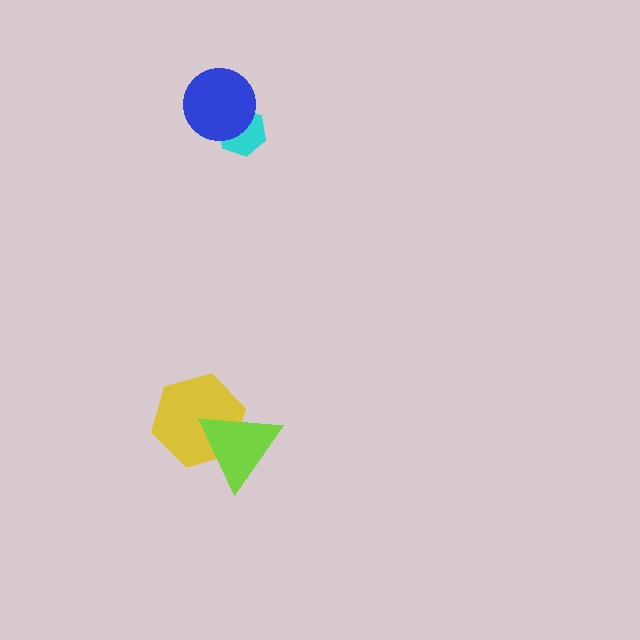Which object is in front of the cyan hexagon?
The blue circle is in front of the cyan hexagon.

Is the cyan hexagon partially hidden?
Yes, it is partially covered by another shape.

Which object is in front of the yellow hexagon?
The lime triangle is in front of the yellow hexagon.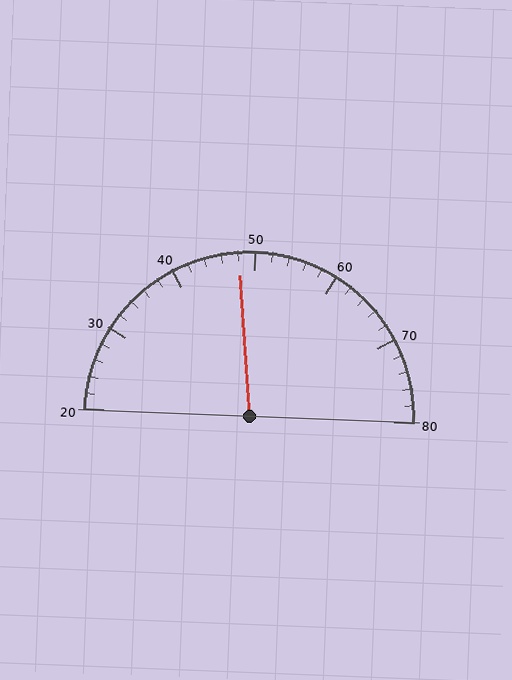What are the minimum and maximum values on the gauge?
The gauge ranges from 20 to 80.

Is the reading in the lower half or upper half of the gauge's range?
The reading is in the lower half of the range (20 to 80).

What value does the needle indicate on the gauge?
The needle indicates approximately 48.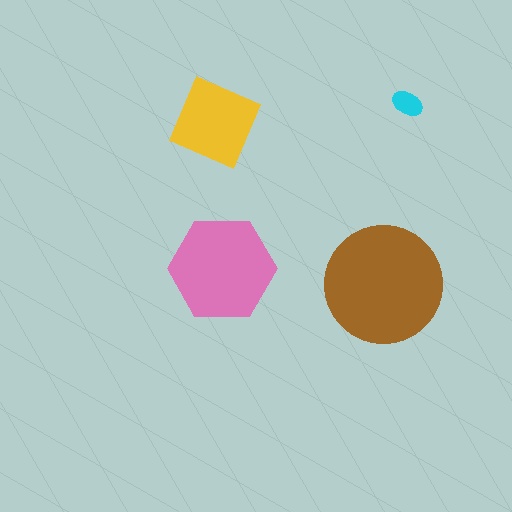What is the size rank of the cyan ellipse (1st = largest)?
4th.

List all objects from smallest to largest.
The cyan ellipse, the yellow diamond, the pink hexagon, the brown circle.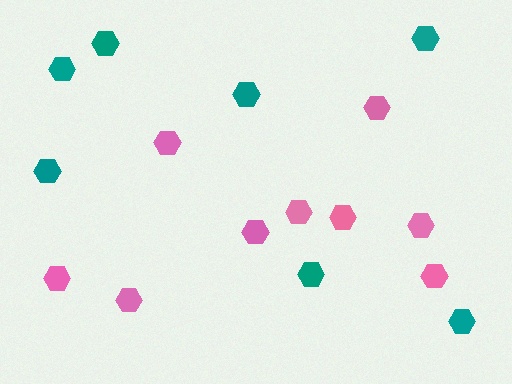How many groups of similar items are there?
There are 2 groups: one group of pink hexagons (9) and one group of teal hexagons (7).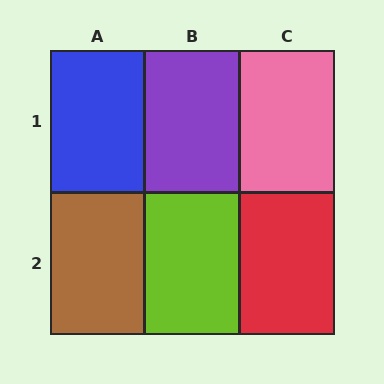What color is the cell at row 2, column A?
Brown.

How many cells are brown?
1 cell is brown.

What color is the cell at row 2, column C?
Red.